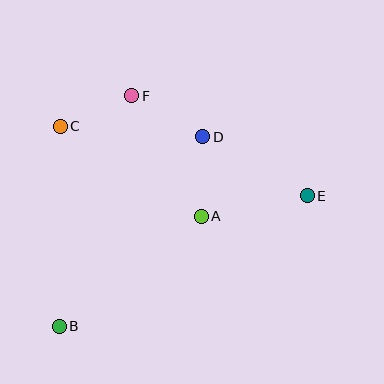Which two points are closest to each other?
Points C and F are closest to each other.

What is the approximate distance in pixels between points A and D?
The distance between A and D is approximately 79 pixels.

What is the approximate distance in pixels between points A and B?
The distance between A and B is approximately 179 pixels.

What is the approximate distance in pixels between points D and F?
The distance between D and F is approximately 82 pixels.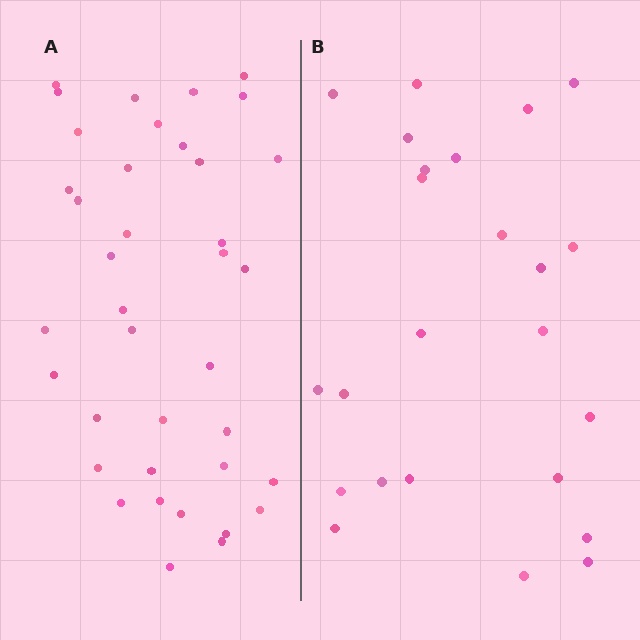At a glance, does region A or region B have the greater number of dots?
Region A (the left region) has more dots.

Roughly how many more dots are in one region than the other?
Region A has approximately 15 more dots than region B.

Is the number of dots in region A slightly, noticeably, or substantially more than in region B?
Region A has substantially more. The ratio is roughly 1.6 to 1.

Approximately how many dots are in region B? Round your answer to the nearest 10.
About 20 dots. (The exact count is 24, which rounds to 20.)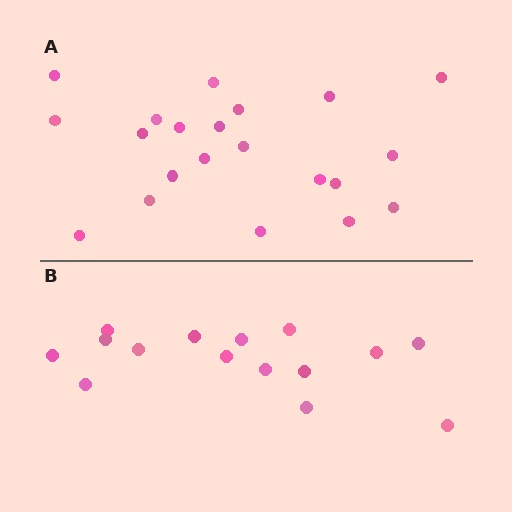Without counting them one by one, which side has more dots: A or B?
Region A (the top region) has more dots.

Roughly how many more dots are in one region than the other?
Region A has about 6 more dots than region B.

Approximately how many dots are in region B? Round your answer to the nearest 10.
About 20 dots. (The exact count is 15, which rounds to 20.)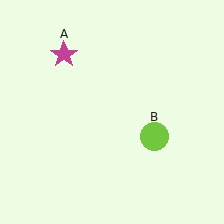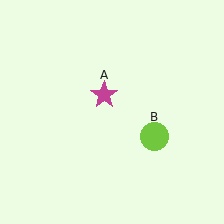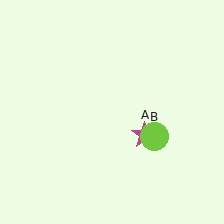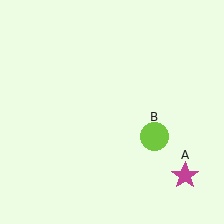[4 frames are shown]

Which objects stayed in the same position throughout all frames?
Lime circle (object B) remained stationary.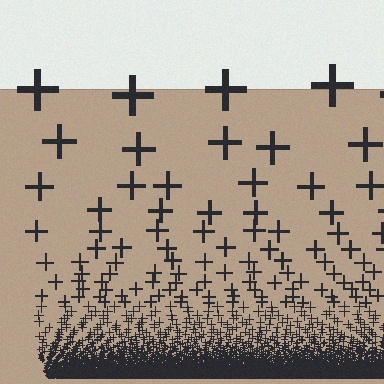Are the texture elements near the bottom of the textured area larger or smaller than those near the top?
Smaller. The gradient is inverted — elements near the bottom are smaller and denser.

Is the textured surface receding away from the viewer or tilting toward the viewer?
The surface appears to tilt toward the viewer. Texture elements get larger and sparser toward the top.